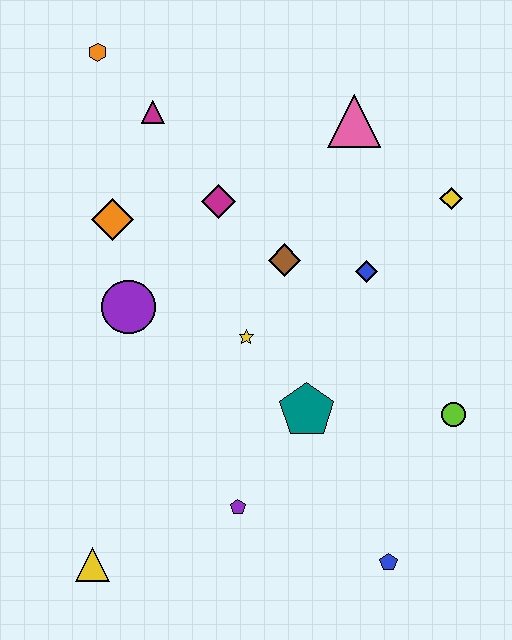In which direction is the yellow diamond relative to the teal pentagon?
The yellow diamond is above the teal pentagon.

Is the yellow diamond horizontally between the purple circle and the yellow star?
No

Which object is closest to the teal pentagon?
The yellow star is closest to the teal pentagon.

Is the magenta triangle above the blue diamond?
Yes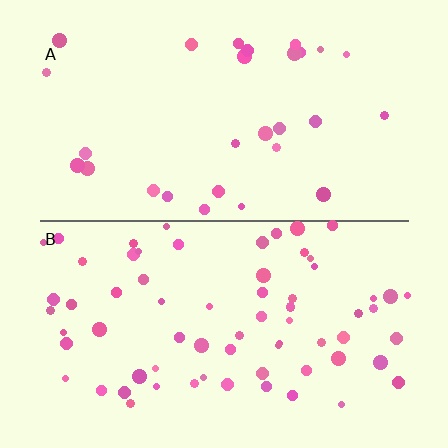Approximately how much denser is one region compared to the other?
Approximately 2.4× — region B over region A.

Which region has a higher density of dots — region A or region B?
B (the bottom).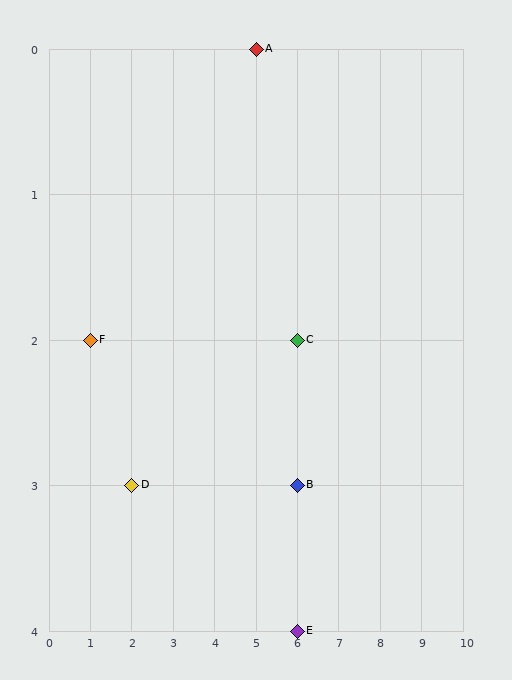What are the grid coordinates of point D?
Point D is at grid coordinates (2, 3).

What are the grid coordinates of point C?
Point C is at grid coordinates (6, 2).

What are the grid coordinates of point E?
Point E is at grid coordinates (6, 4).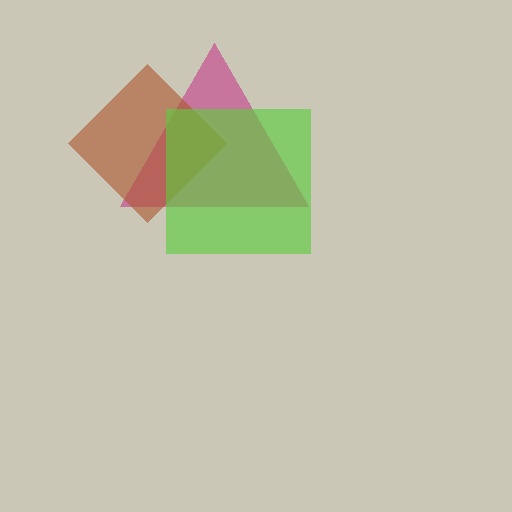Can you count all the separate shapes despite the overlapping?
Yes, there are 3 separate shapes.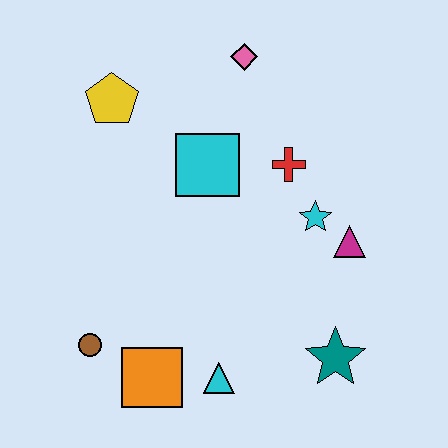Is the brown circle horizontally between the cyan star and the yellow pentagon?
No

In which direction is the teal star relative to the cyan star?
The teal star is below the cyan star.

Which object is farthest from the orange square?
The pink diamond is farthest from the orange square.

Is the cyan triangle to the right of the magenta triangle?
No